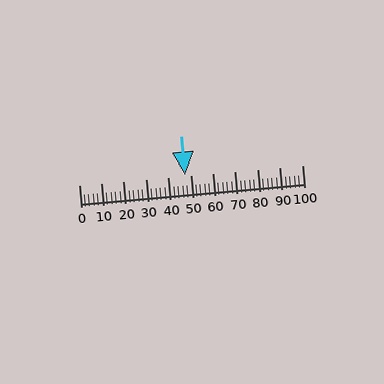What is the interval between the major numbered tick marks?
The major tick marks are spaced 10 units apart.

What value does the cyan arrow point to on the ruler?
The cyan arrow points to approximately 47.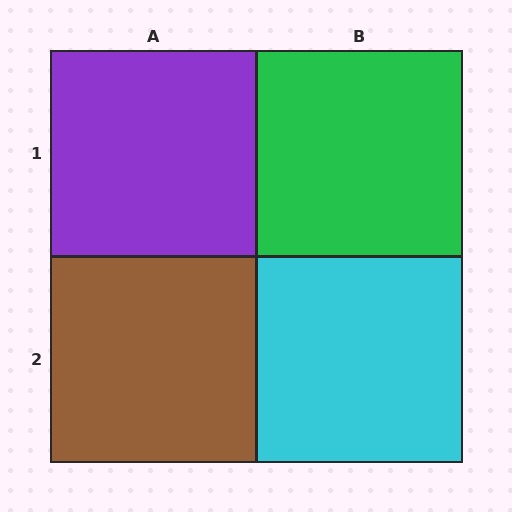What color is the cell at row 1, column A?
Purple.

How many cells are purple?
1 cell is purple.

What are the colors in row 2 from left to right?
Brown, cyan.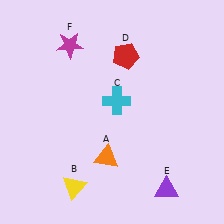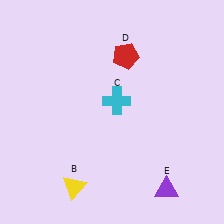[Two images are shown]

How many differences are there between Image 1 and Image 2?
There are 2 differences between the two images.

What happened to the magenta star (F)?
The magenta star (F) was removed in Image 2. It was in the top-left area of Image 1.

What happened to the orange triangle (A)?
The orange triangle (A) was removed in Image 2. It was in the bottom-left area of Image 1.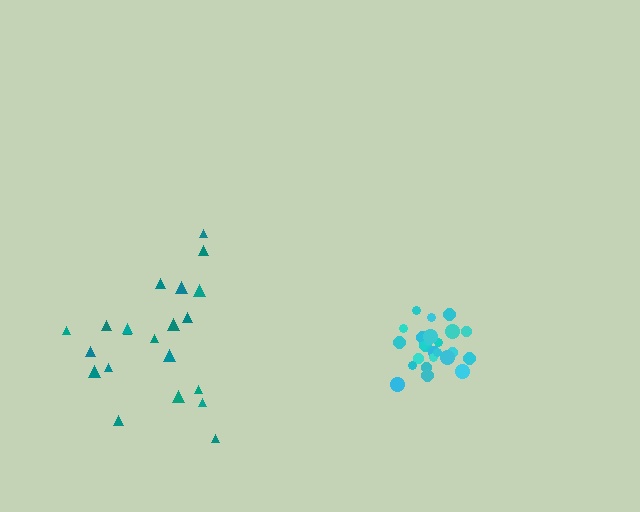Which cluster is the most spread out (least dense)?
Teal.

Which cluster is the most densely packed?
Cyan.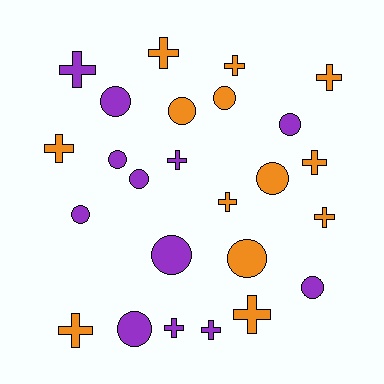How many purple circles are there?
There are 8 purple circles.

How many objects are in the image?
There are 25 objects.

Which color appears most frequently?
Orange, with 13 objects.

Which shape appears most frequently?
Cross, with 13 objects.